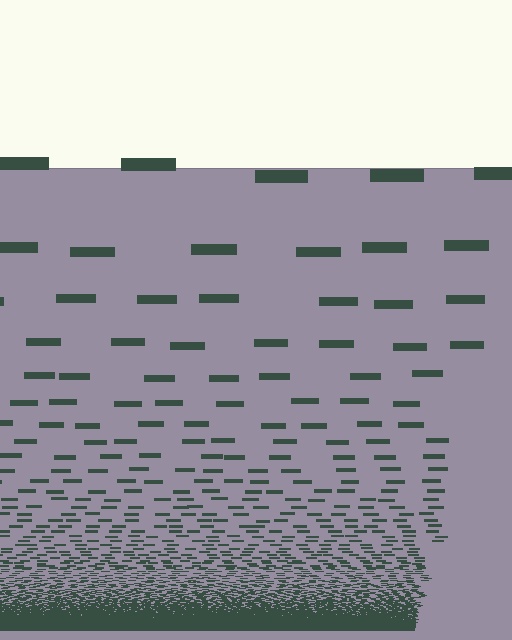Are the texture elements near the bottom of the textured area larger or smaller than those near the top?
Smaller. The gradient is inverted — elements near the bottom are smaller and denser.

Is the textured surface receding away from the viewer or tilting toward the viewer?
The surface appears to tilt toward the viewer. Texture elements get larger and sparser toward the top.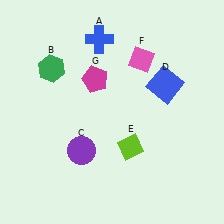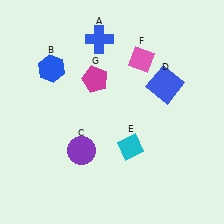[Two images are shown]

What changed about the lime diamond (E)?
In Image 1, E is lime. In Image 2, it changed to cyan.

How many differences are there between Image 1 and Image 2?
There are 2 differences between the two images.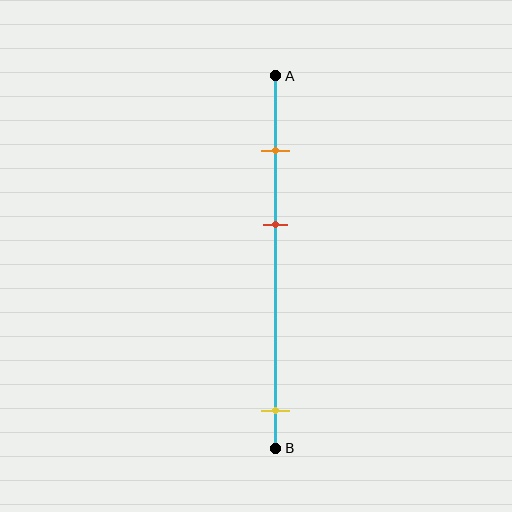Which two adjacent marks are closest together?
The orange and red marks are the closest adjacent pair.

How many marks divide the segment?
There are 3 marks dividing the segment.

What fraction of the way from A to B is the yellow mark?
The yellow mark is approximately 90% (0.9) of the way from A to B.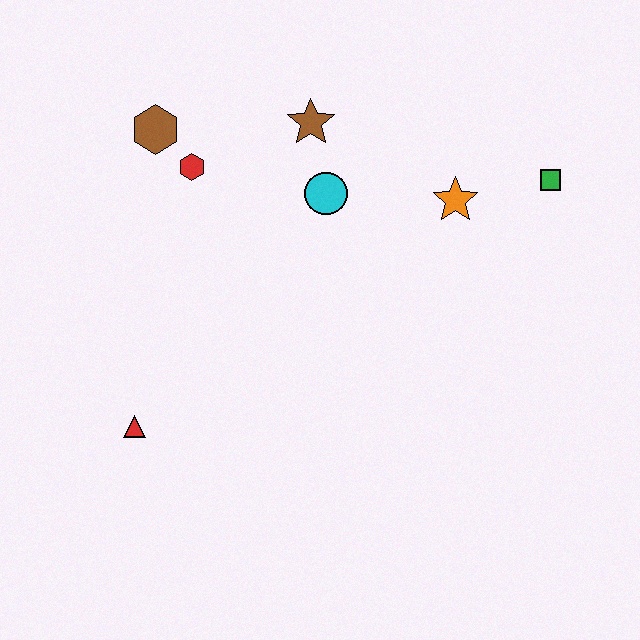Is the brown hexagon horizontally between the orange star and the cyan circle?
No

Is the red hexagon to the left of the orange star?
Yes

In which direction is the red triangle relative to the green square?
The red triangle is to the left of the green square.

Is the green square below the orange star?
No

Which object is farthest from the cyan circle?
The red triangle is farthest from the cyan circle.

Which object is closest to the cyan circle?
The brown star is closest to the cyan circle.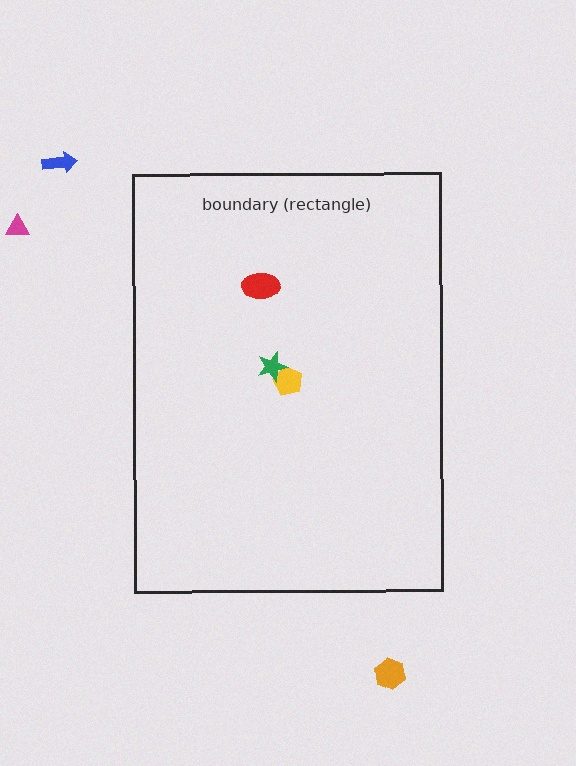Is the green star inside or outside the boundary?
Inside.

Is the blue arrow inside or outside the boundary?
Outside.